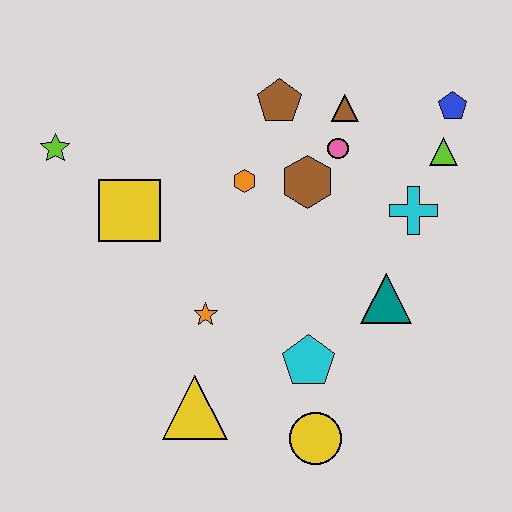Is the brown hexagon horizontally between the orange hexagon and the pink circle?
Yes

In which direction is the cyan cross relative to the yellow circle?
The cyan cross is above the yellow circle.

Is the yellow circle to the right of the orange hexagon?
Yes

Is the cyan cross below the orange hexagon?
Yes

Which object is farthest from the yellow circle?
The lime star is farthest from the yellow circle.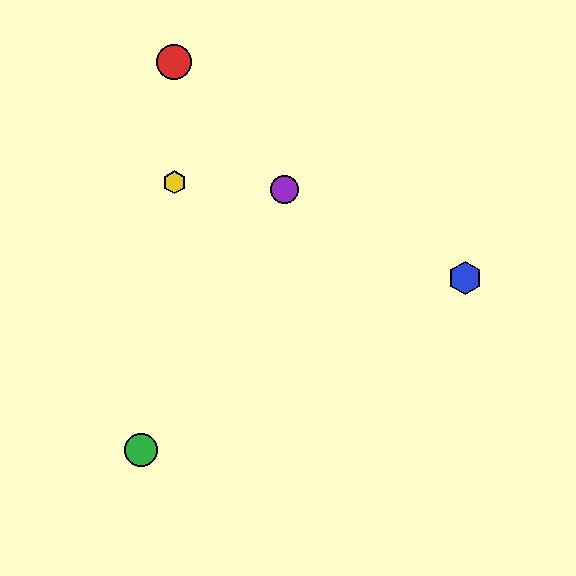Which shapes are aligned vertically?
The red circle, the yellow hexagon are aligned vertically.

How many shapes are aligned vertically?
2 shapes (the red circle, the yellow hexagon) are aligned vertically.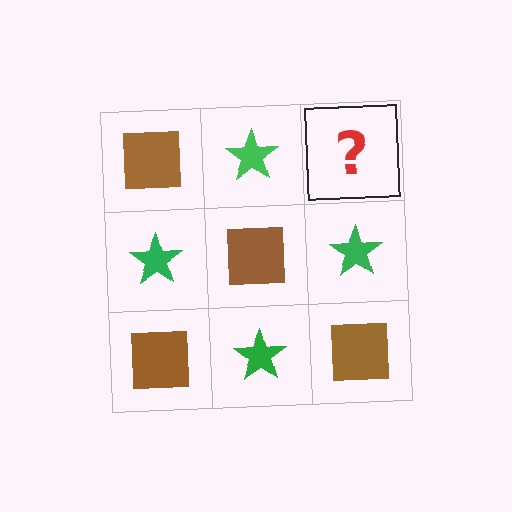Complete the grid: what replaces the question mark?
The question mark should be replaced with a brown square.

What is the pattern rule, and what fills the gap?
The rule is that it alternates brown square and green star in a checkerboard pattern. The gap should be filled with a brown square.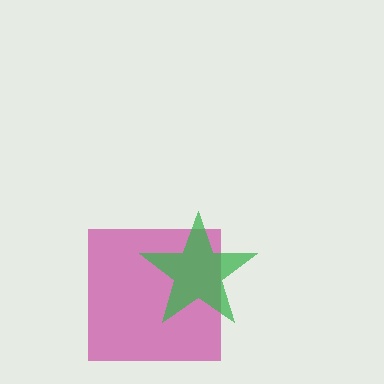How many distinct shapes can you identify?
There are 2 distinct shapes: a magenta square, a green star.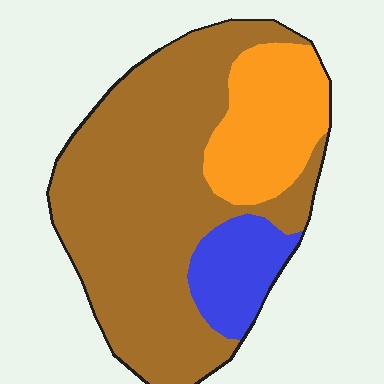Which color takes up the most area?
Brown, at roughly 65%.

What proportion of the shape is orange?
Orange takes up about one fifth (1/5) of the shape.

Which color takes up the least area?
Blue, at roughly 10%.